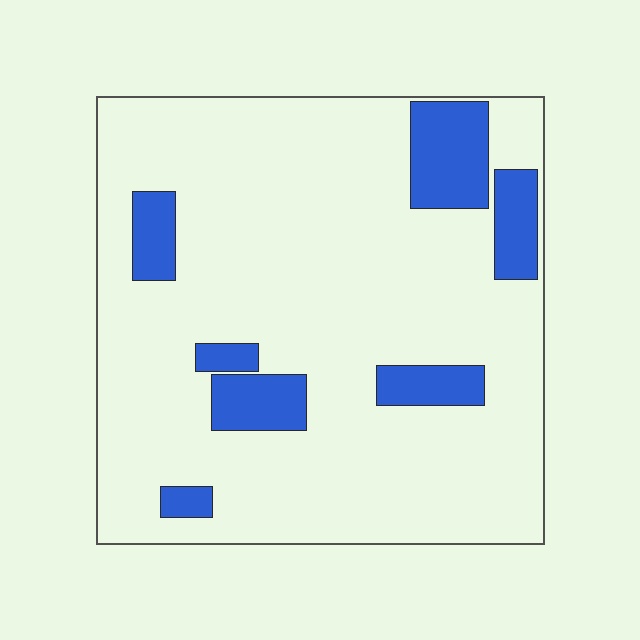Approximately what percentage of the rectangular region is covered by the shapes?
Approximately 15%.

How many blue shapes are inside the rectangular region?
7.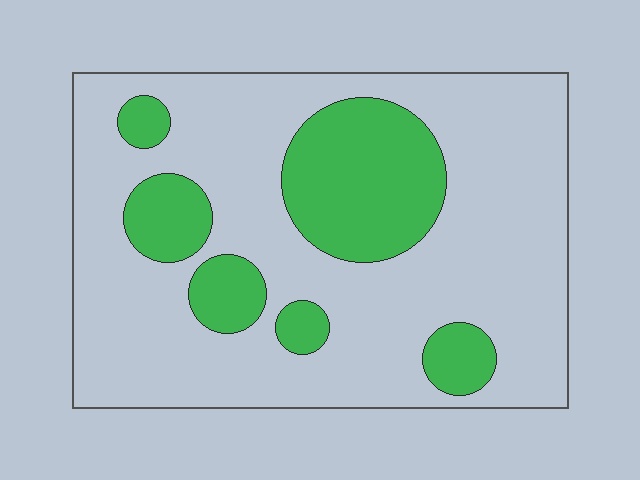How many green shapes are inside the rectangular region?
6.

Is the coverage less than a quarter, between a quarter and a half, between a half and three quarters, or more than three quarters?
Between a quarter and a half.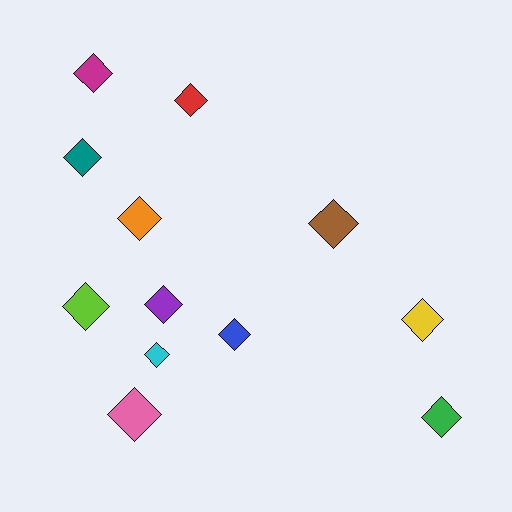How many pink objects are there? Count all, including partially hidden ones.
There is 1 pink object.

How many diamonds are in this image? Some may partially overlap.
There are 12 diamonds.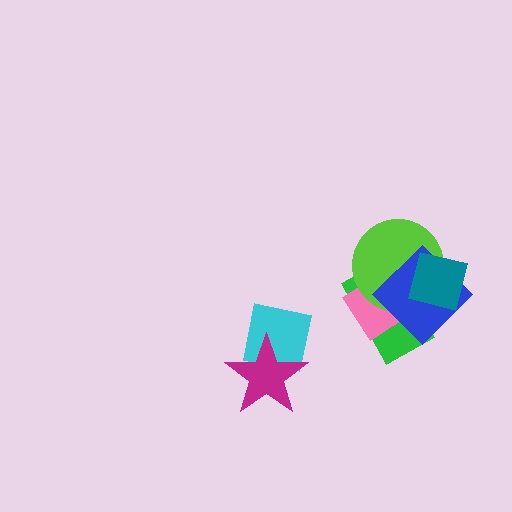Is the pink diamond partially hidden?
Yes, it is partially covered by another shape.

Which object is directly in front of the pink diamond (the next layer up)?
The lime circle is directly in front of the pink diamond.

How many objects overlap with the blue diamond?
4 objects overlap with the blue diamond.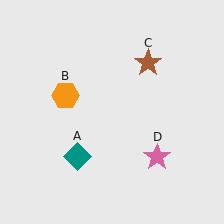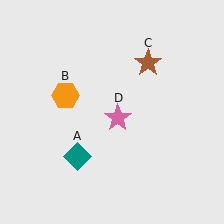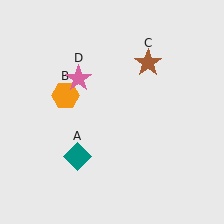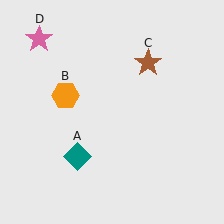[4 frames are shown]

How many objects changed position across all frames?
1 object changed position: pink star (object D).